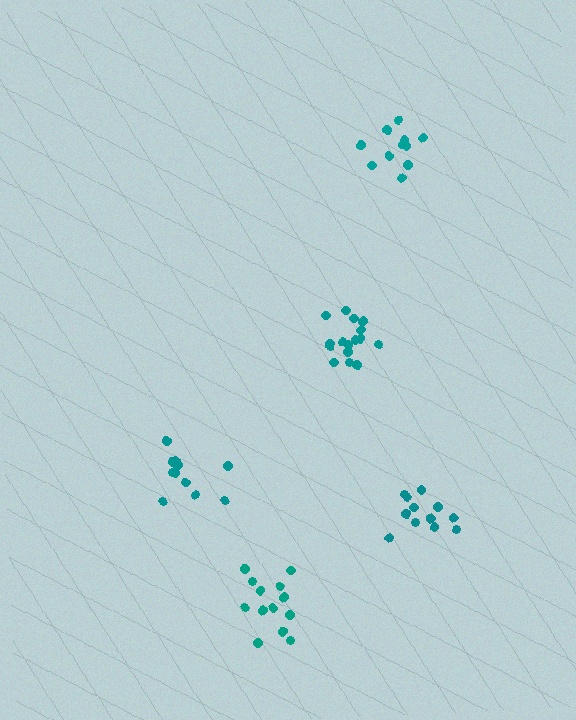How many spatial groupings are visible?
There are 5 spatial groupings.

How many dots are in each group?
Group 1: 16 dots, Group 2: 11 dots, Group 3: 11 dots, Group 4: 12 dots, Group 5: 13 dots (63 total).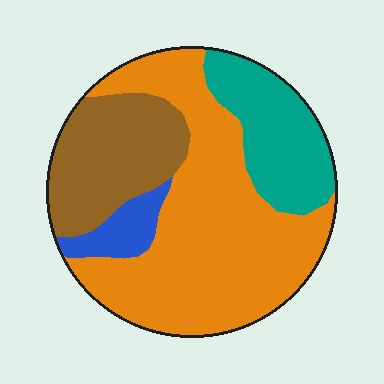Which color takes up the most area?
Orange, at roughly 55%.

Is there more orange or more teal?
Orange.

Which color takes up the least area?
Blue, at roughly 5%.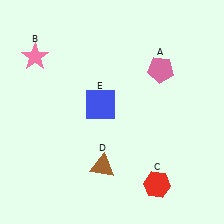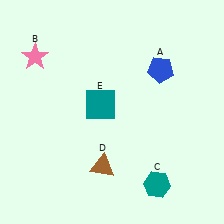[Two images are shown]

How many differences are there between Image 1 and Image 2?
There are 3 differences between the two images.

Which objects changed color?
A changed from pink to blue. C changed from red to teal. E changed from blue to teal.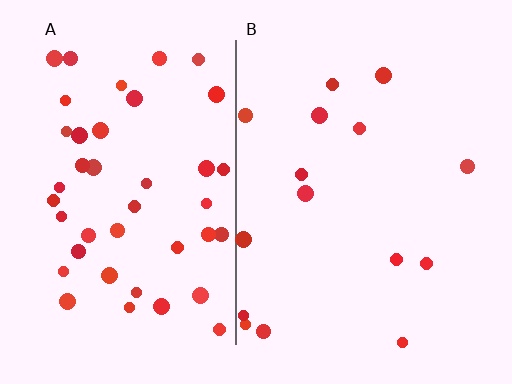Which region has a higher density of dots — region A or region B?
A (the left).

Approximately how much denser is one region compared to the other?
Approximately 2.8× — region A over region B.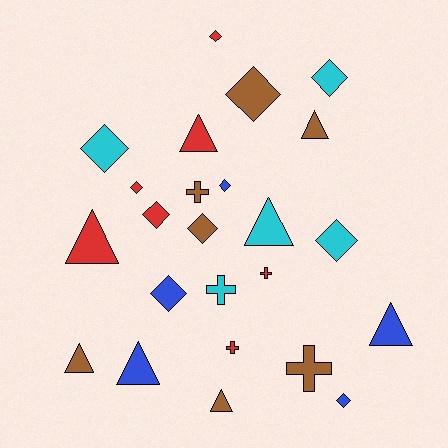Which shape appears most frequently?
Diamond, with 11 objects.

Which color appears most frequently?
Brown, with 7 objects.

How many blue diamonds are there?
There are 3 blue diamonds.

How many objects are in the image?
There are 24 objects.